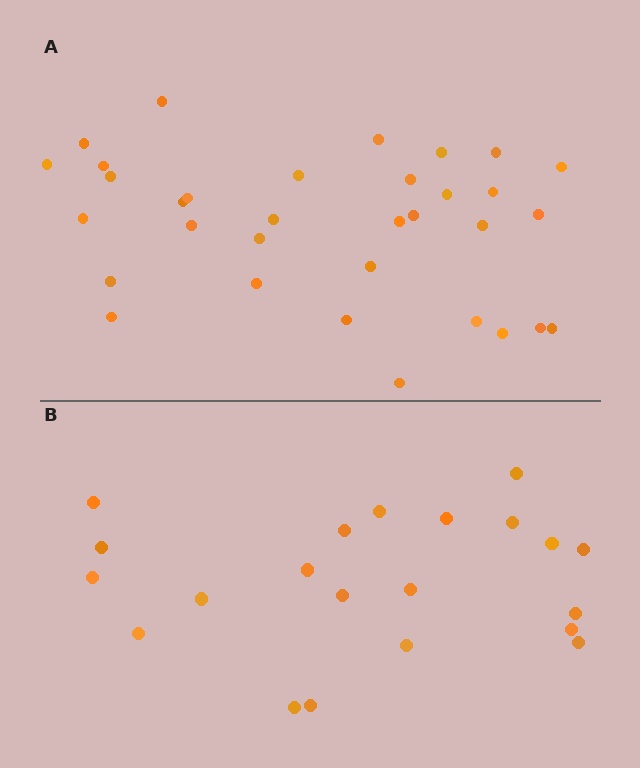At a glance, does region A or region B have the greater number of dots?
Region A (the top region) has more dots.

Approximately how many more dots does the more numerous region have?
Region A has roughly 12 or so more dots than region B.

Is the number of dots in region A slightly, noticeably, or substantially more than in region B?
Region A has substantially more. The ratio is roughly 1.6 to 1.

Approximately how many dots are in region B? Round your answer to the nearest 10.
About 20 dots. (The exact count is 21, which rounds to 20.)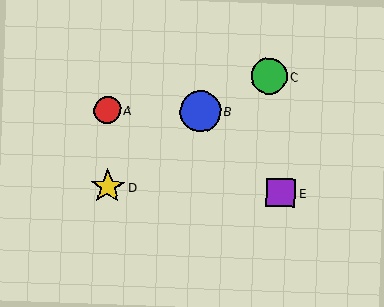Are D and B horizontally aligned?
No, D is at y≈187 and B is at y≈111.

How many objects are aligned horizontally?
2 objects (D, E) are aligned horizontally.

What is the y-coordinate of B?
Object B is at y≈111.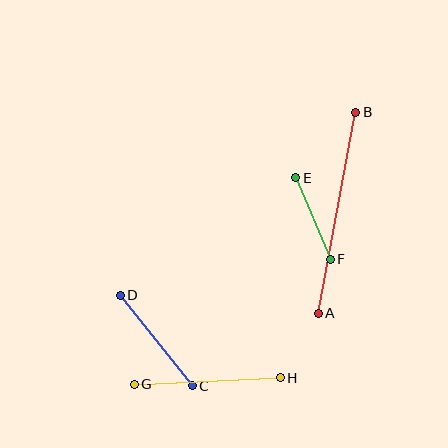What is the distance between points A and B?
The distance is approximately 205 pixels.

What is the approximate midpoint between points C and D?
The midpoint is at approximately (156, 340) pixels.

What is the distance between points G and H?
The distance is approximately 146 pixels.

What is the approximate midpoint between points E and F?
The midpoint is at approximately (313, 219) pixels.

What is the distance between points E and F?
The distance is approximately 89 pixels.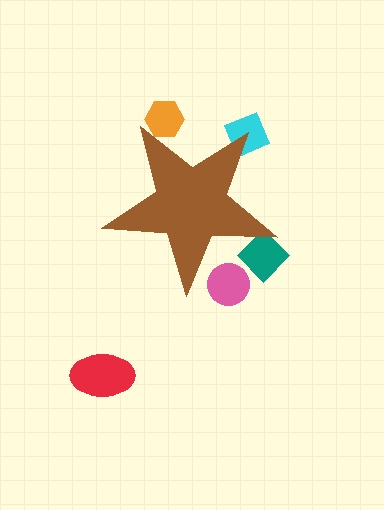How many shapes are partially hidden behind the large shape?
4 shapes are partially hidden.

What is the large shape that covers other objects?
A brown star.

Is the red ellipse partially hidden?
No, the red ellipse is fully visible.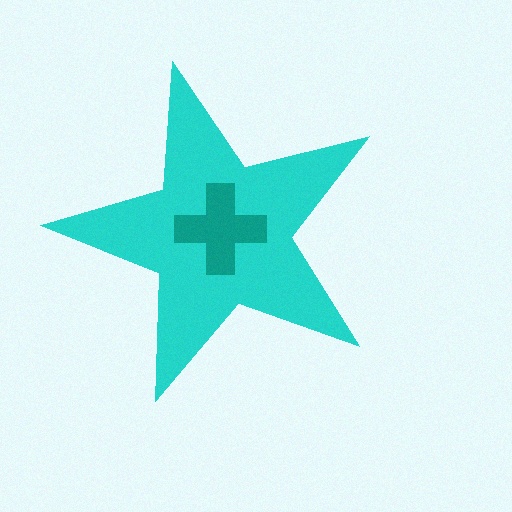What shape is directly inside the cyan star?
The teal cross.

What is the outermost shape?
The cyan star.